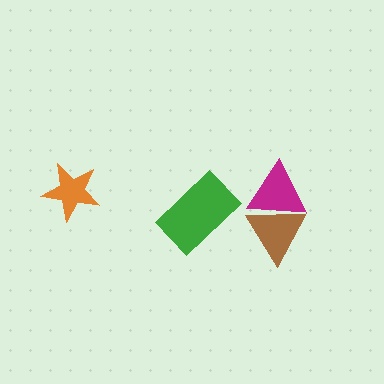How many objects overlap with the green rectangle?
0 objects overlap with the green rectangle.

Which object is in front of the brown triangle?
The magenta triangle is in front of the brown triangle.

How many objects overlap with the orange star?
0 objects overlap with the orange star.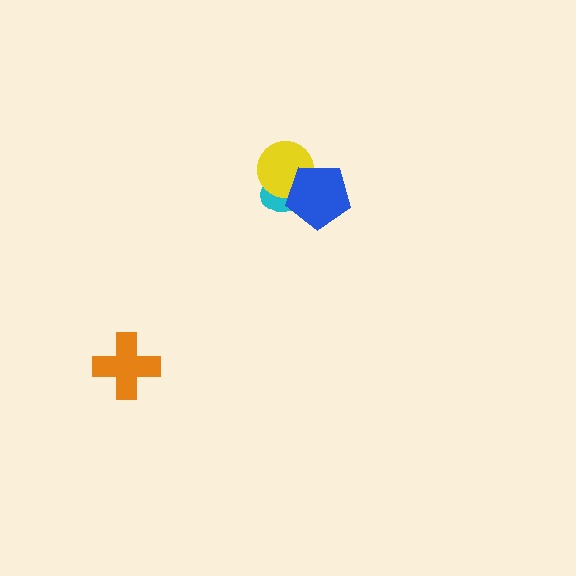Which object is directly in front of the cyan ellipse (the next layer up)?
The yellow circle is directly in front of the cyan ellipse.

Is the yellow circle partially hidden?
Yes, it is partially covered by another shape.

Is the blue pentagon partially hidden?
No, no other shape covers it.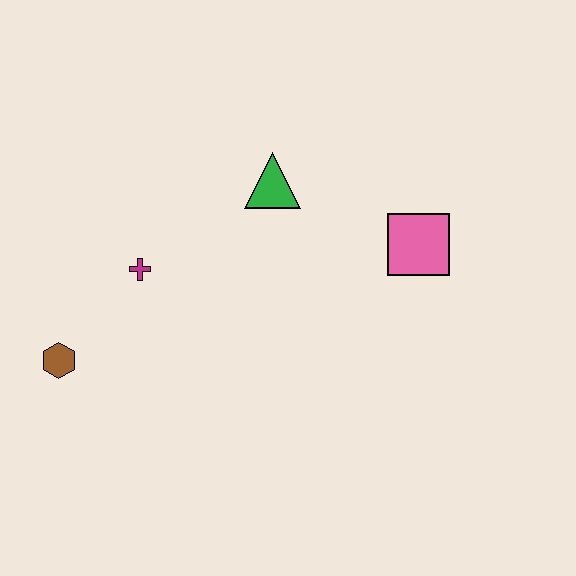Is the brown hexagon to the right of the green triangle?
No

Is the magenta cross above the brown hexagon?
Yes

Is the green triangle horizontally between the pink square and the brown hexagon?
Yes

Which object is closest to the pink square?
The green triangle is closest to the pink square.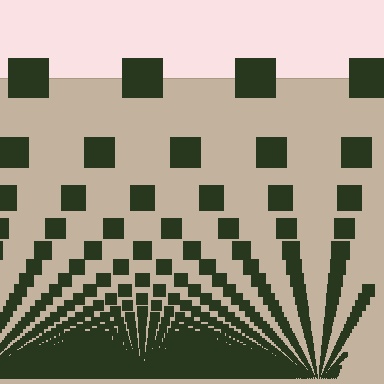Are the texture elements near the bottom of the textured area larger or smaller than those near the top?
Smaller. The gradient is inverted — elements near the bottom are smaller and denser.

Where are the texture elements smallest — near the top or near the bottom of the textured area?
Near the bottom.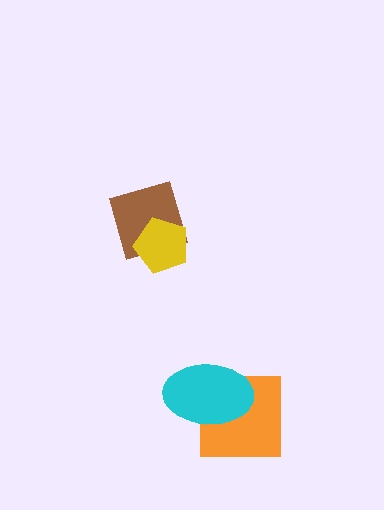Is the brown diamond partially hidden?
Yes, it is partially covered by another shape.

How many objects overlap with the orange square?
1 object overlaps with the orange square.